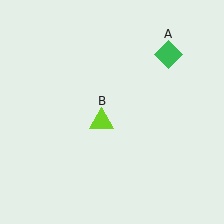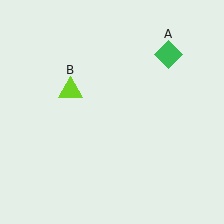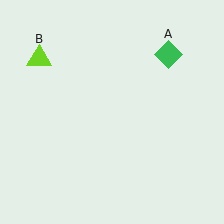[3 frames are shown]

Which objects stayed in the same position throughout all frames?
Green diamond (object A) remained stationary.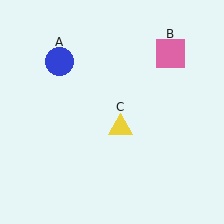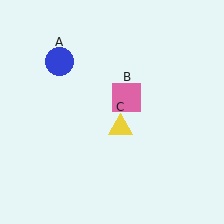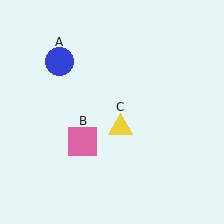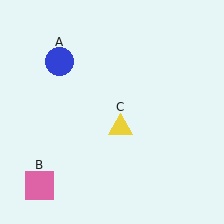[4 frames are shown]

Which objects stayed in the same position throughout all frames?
Blue circle (object A) and yellow triangle (object C) remained stationary.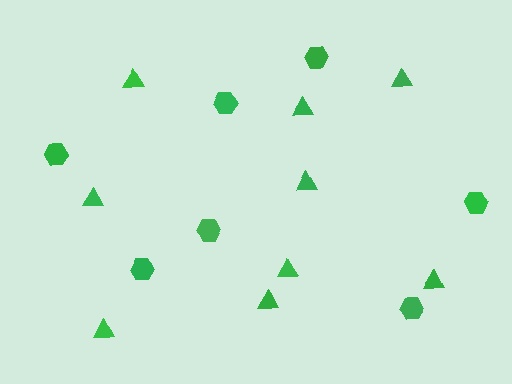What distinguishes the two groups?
There are 2 groups: one group of triangles (9) and one group of hexagons (7).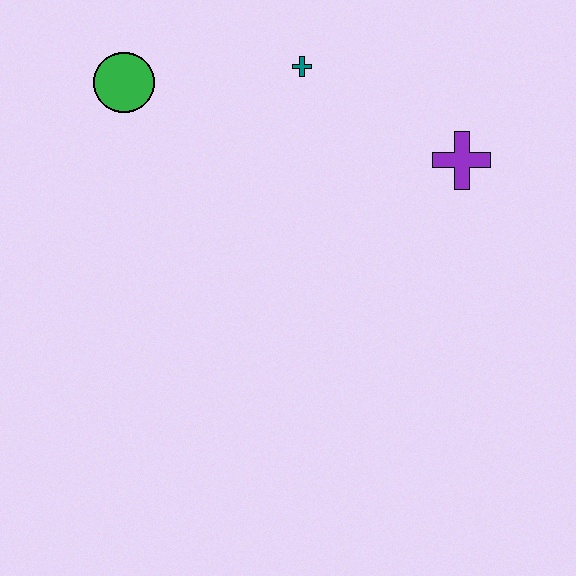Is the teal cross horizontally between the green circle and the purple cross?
Yes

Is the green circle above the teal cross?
No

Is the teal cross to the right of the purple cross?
No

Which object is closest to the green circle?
The teal cross is closest to the green circle.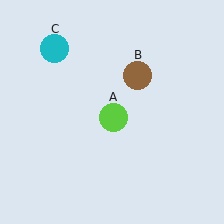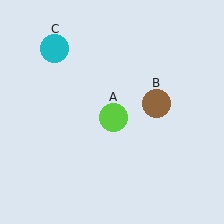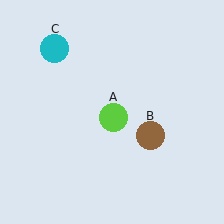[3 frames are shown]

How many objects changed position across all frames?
1 object changed position: brown circle (object B).